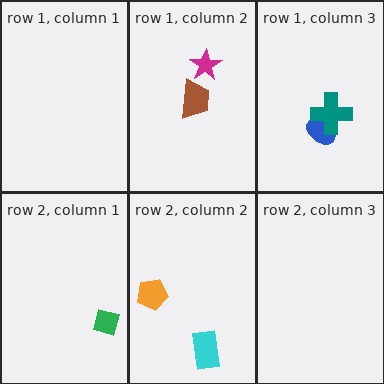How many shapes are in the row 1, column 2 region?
2.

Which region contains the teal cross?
The row 1, column 3 region.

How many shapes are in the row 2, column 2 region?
2.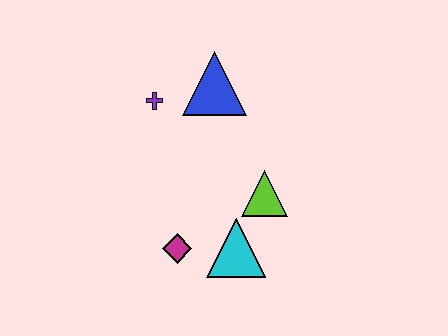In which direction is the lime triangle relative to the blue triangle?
The lime triangle is below the blue triangle.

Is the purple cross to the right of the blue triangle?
No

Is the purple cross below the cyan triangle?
No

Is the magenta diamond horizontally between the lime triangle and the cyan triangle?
No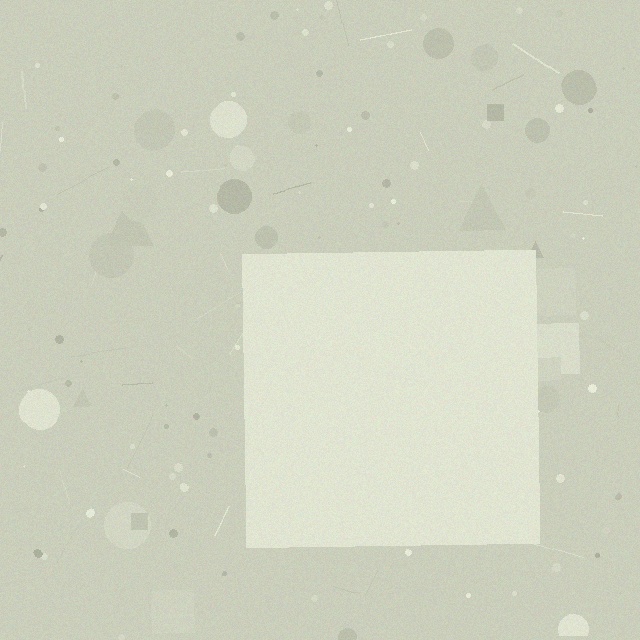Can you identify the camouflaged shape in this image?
The camouflaged shape is a square.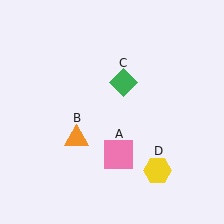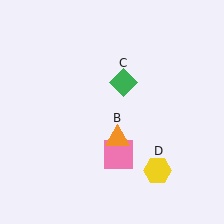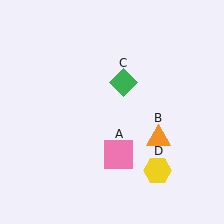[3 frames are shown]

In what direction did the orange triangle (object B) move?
The orange triangle (object B) moved right.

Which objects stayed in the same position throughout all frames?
Pink square (object A) and green diamond (object C) and yellow hexagon (object D) remained stationary.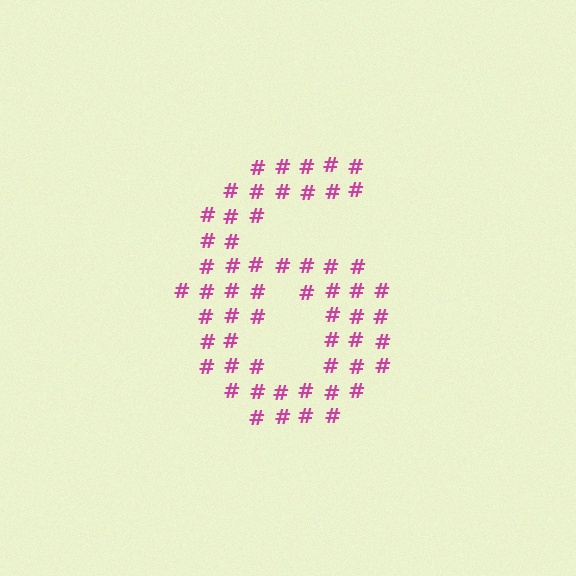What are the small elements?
The small elements are hash symbols.